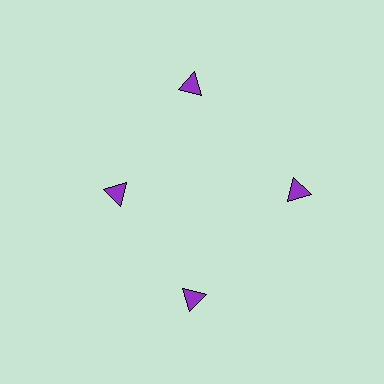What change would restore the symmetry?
The symmetry would be restored by moving it outward, back onto the ring so that all 4 triangles sit at equal angles and equal distance from the center.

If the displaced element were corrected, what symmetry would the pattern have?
It would have 4-fold rotational symmetry — the pattern would map onto itself every 90 degrees.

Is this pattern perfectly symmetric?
No. The 4 purple triangles are arranged in a ring, but one element near the 9 o'clock position is pulled inward toward the center, breaking the 4-fold rotational symmetry.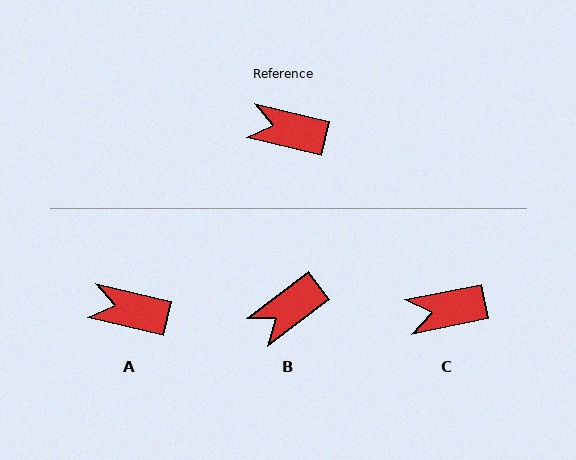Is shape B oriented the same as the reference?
No, it is off by about 50 degrees.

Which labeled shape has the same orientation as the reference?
A.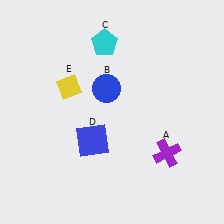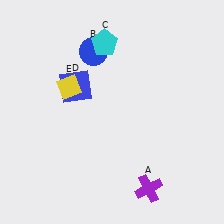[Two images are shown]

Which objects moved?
The objects that moved are: the purple cross (A), the blue circle (B), the blue square (D).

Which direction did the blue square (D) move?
The blue square (D) moved up.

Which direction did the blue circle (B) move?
The blue circle (B) moved up.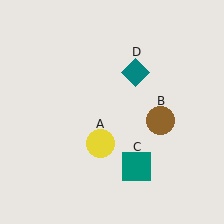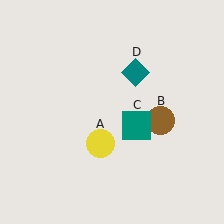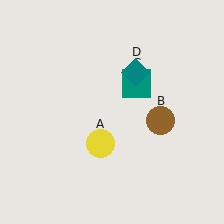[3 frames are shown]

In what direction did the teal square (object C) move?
The teal square (object C) moved up.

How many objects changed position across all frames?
1 object changed position: teal square (object C).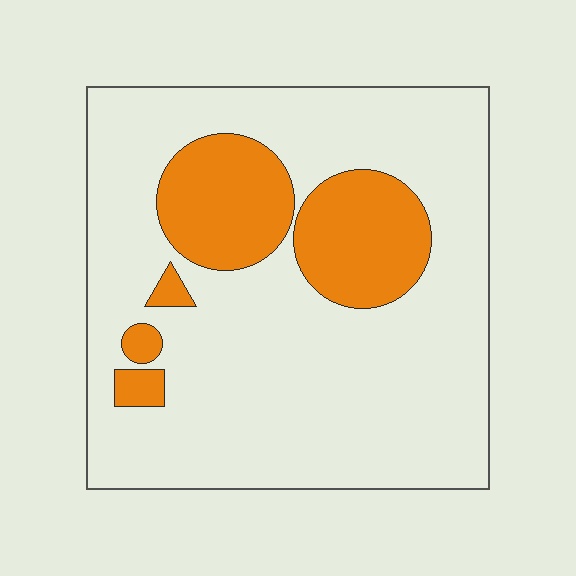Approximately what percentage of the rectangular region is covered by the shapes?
Approximately 20%.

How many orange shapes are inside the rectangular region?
5.